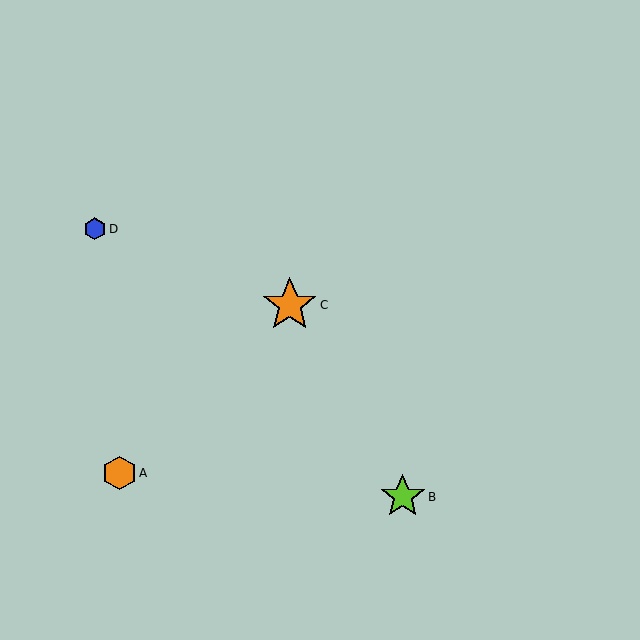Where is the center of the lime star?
The center of the lime star is at (403, 497).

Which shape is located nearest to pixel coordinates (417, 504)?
The lime star (labeled B) at (403, 497) is nearest to that location.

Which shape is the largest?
The orange star (labeled C) is the largest.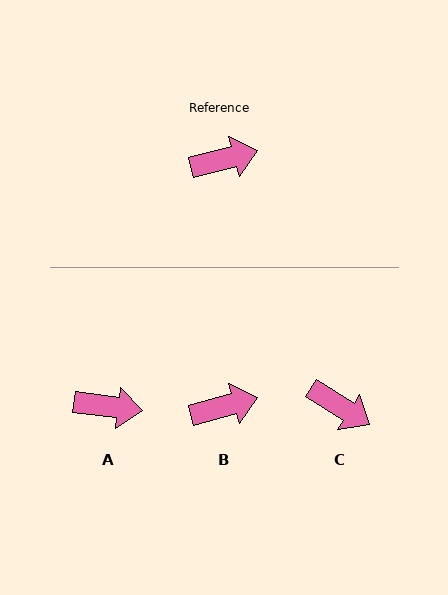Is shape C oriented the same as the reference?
No, it is off by about 47 degrees.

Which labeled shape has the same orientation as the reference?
B.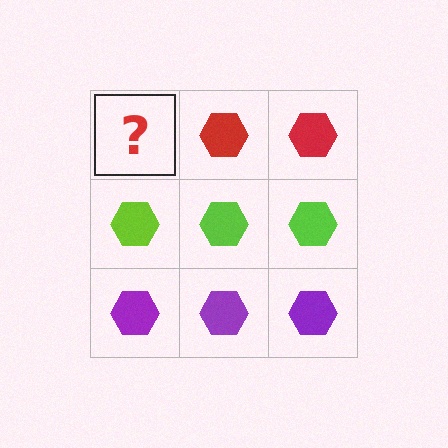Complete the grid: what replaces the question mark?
The question mark should be replaced with a red hexagon.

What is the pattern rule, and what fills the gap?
The rule is that each row has a consistent color. The gap should be filled with a red hexagon.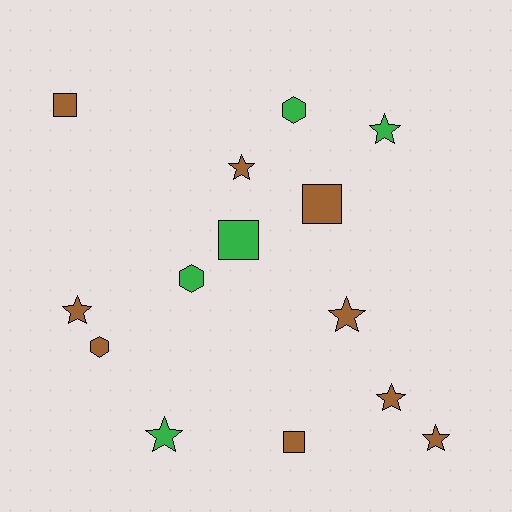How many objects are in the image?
There are 14 objects.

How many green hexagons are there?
There are 2 green hexagons.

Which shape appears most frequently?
Star, with 7 objects.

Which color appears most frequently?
Brown, with 9 objects.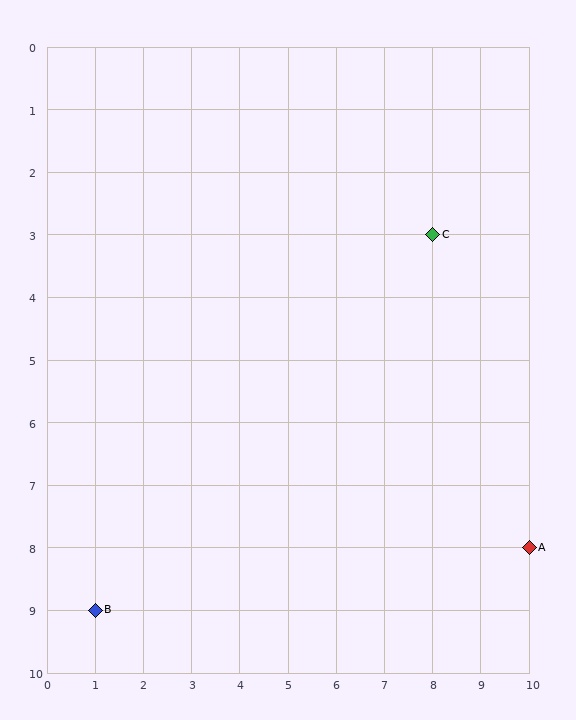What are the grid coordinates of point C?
Point C is at grid coordinates (8, 3).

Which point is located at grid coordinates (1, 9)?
Point B is at (1, 9).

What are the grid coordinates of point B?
Point B is at grid coordinates (1, 9).